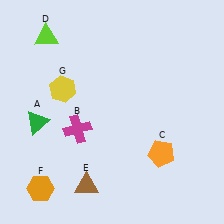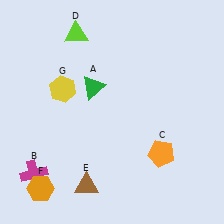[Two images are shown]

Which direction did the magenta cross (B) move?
The magenta cross (B) moved down.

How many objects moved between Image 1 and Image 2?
3 objects moved between the two images.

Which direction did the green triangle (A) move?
The green triangle (A) moved right.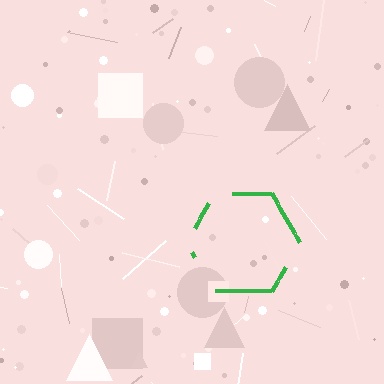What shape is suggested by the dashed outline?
The dashed outline suggests a hexagon.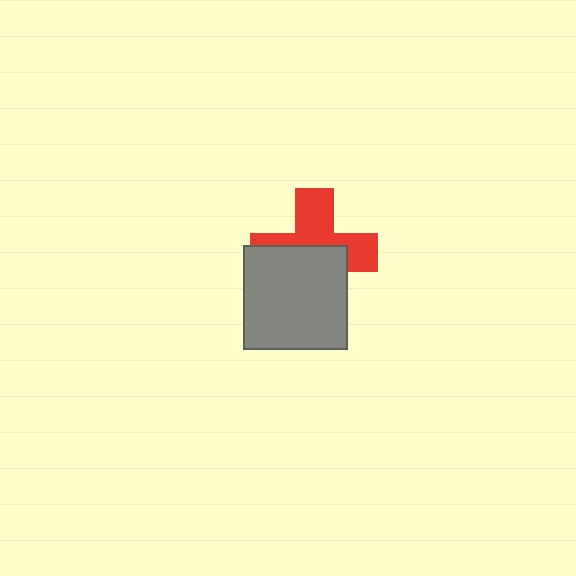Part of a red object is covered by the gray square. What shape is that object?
It is a cross.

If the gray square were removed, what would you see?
You would see the complete red cross.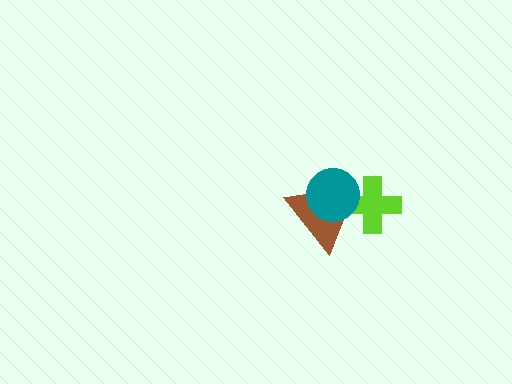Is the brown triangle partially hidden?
Yes, it is partially covered by another shape.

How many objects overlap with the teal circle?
2 objects overlap with the teal circle.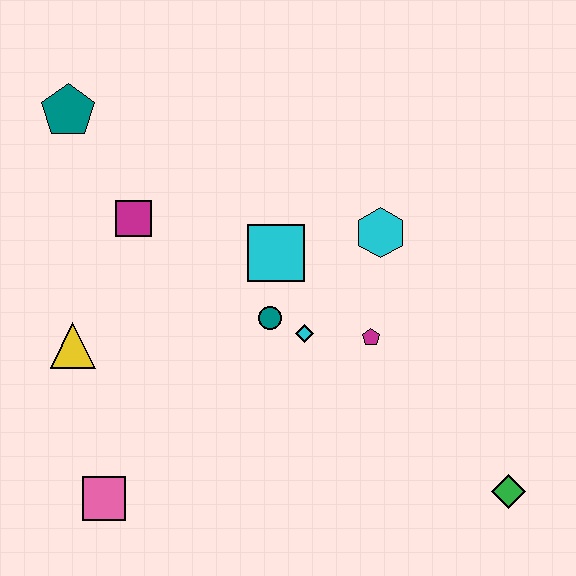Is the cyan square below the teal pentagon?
Yes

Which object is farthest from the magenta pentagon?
The teal pentagon is farthest from the magenta pentagon.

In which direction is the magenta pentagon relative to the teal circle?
The magenta pentagon is to the right of the teal circle.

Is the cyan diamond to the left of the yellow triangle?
No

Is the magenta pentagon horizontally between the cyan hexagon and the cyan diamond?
Yes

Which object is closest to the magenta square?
The teal pentagon is closest to the magenta square.